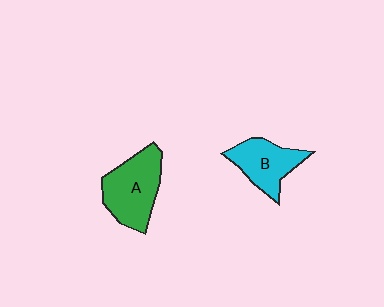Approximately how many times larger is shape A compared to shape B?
Approximately 1.3 times.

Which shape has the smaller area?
Shape B (cyan).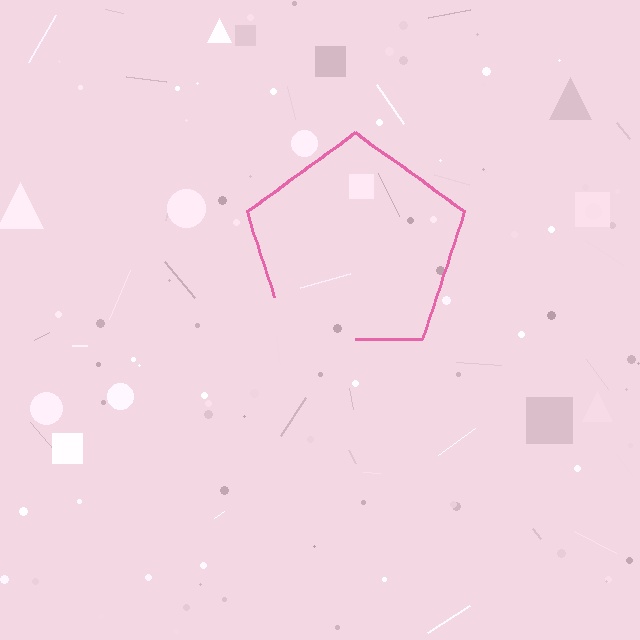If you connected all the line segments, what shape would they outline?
They would outline a pentagon.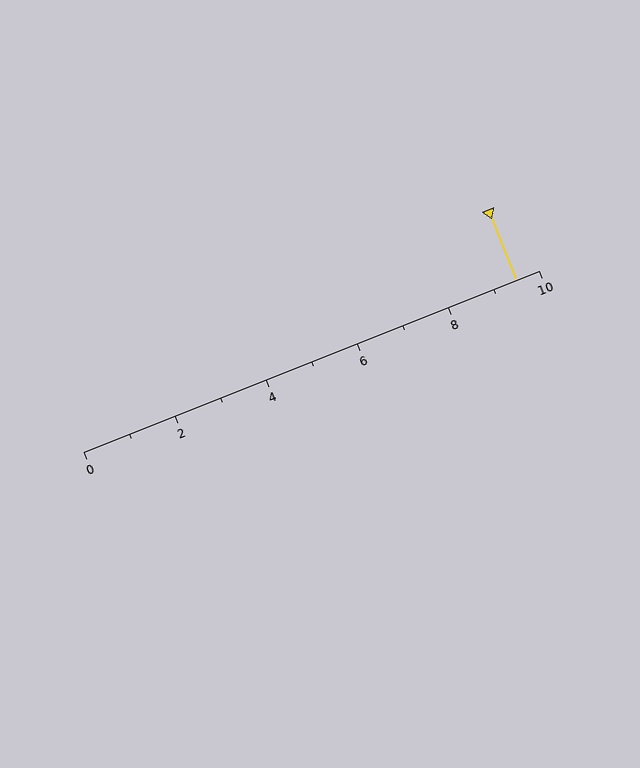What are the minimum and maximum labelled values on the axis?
The axis runs from 0 to 10.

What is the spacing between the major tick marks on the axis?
The major ticks are spaced 2 apart.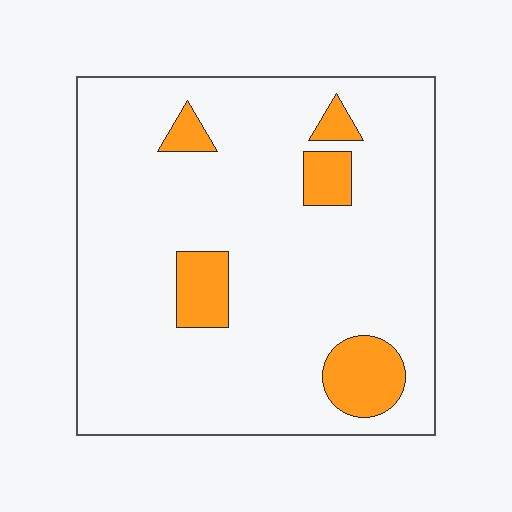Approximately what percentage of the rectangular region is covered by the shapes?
Approximately 10%.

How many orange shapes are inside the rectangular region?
5.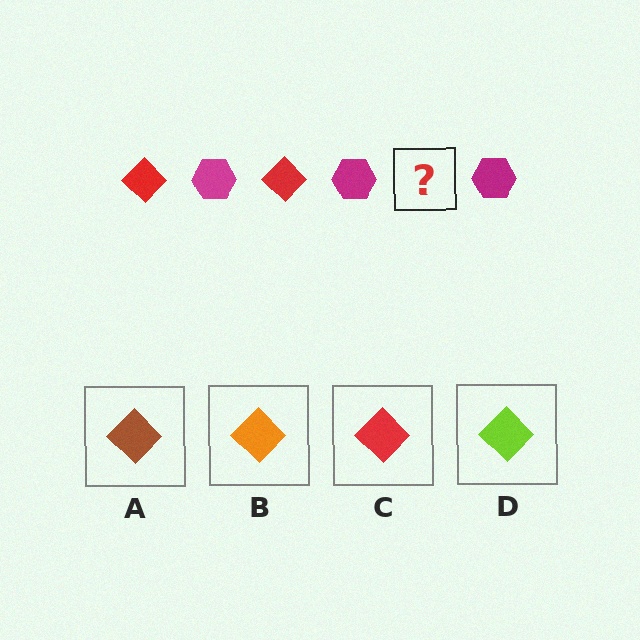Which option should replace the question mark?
Option C.